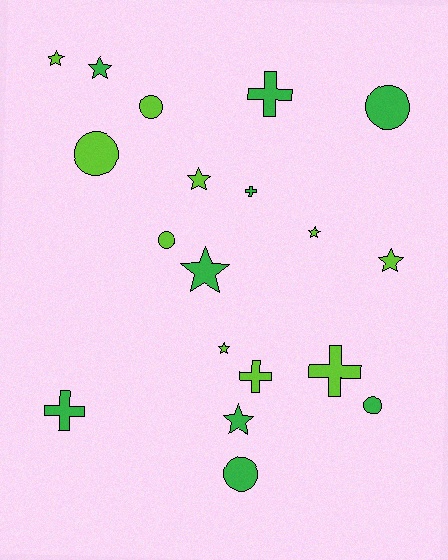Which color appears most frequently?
Lime, with 10 objects.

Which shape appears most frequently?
Star, with 8 objects.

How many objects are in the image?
There are 19 objects.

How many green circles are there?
There are 3 green circles.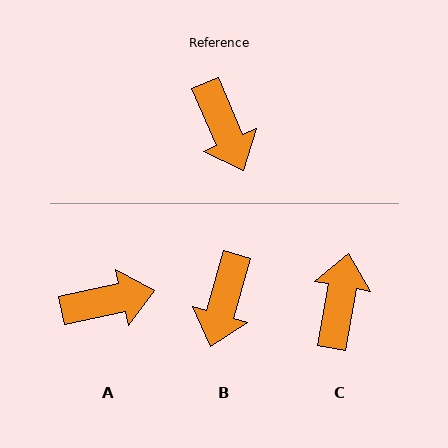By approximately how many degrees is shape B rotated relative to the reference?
Approximately 39 degrees clockwise.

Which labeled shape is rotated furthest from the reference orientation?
C, about 147 degrees away.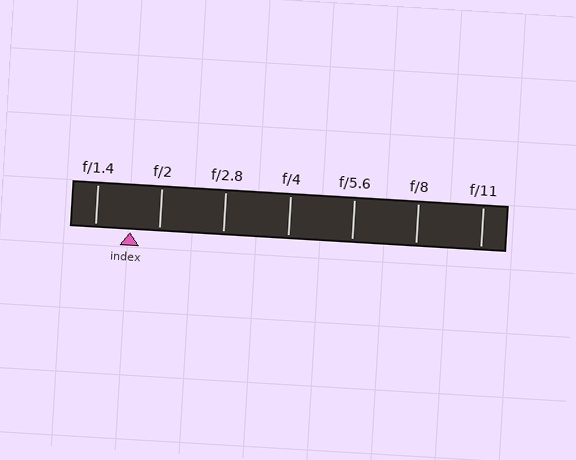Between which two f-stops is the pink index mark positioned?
The index mark is between f/1.4 and f/2.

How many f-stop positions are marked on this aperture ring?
There are 7 f-stop positions marked.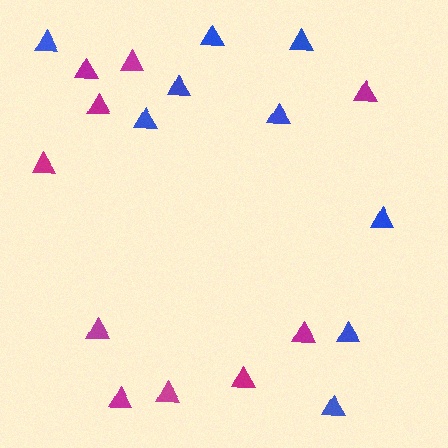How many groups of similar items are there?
There are 2 groups: one group of magenta triangles (10) and one group of blue triangles (9).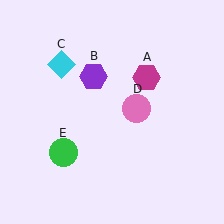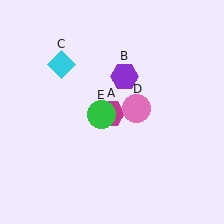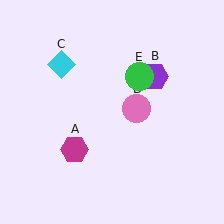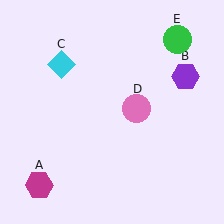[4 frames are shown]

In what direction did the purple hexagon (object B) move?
The purple hexagon (object B) moved right.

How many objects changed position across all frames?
3 objects changed position: magenta hexagon (object A), purple hexagon (object B), green circle (object E).